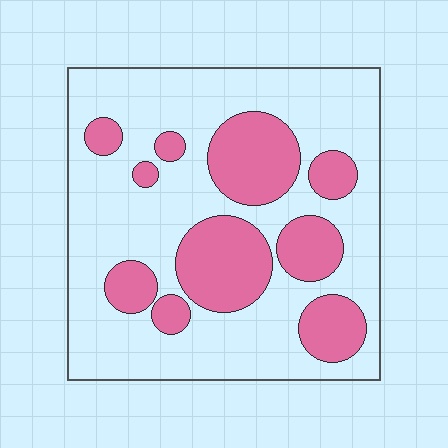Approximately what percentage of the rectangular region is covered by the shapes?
Approximately 30%.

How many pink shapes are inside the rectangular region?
10.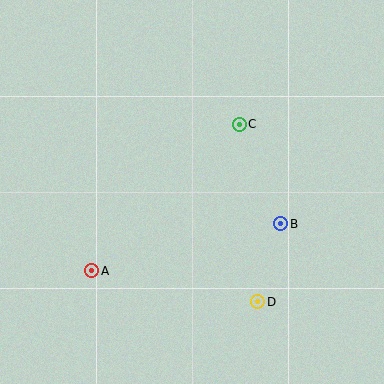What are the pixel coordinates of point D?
Point D is at (258, 302).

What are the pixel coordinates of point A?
Point A is at (92, 271).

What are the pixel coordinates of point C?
Point C is at (239, 124).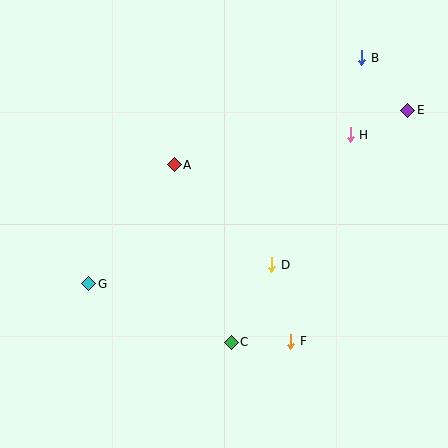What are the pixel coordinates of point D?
Point D is at (272, 265).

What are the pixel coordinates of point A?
Point A is at (174, 165).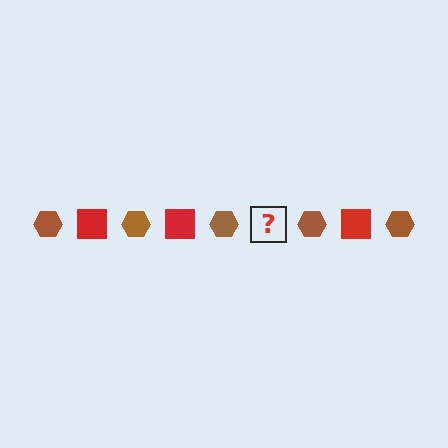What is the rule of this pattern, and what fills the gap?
The rule is that the pattern alternates between brown hexagon and red square. The gap should be filled with a red square.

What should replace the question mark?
The question mark should be replaced with a red square.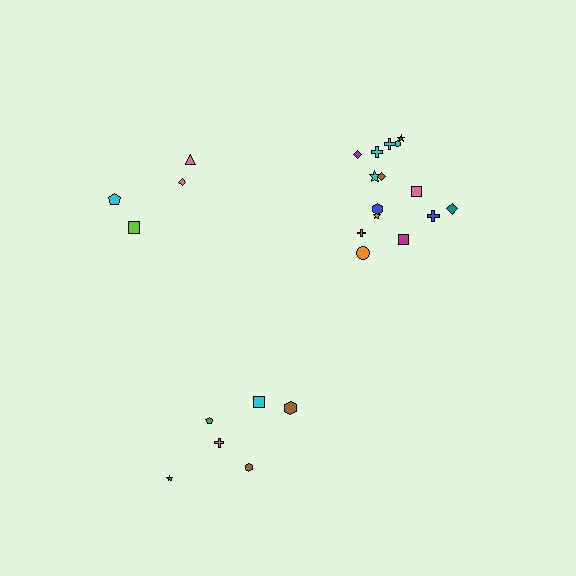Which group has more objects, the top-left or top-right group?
The top-right group.